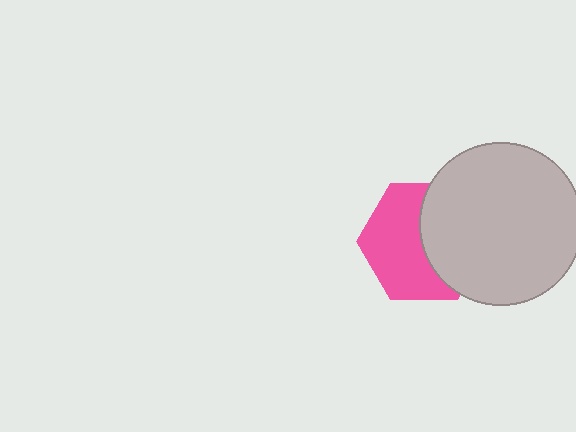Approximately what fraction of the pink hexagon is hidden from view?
Roughly 45% of the pink hexagon is hidden behind the light gray circle.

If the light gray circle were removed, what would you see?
You would see the complete pink hexagon.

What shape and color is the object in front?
The object in front is a light gray circle.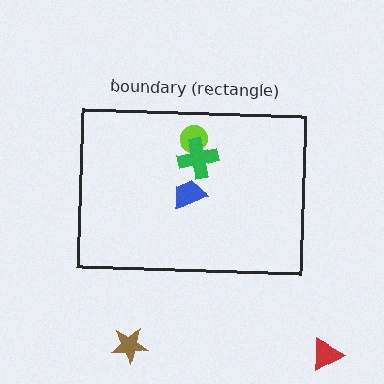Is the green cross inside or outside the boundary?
Inside.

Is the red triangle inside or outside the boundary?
Outside.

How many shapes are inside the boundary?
3 inside, 2 outside.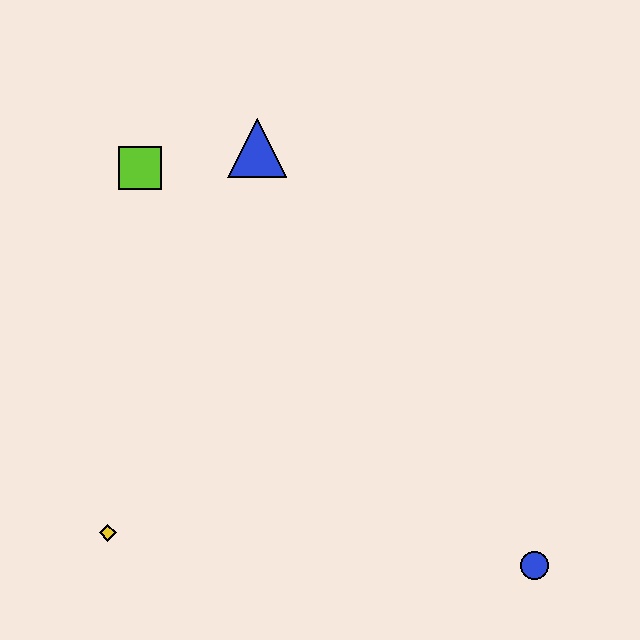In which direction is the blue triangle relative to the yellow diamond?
The blue triangle is above the yellow diamond.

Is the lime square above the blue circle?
Yes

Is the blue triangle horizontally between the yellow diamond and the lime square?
No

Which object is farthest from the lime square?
The blue circle is farthest from the lime square.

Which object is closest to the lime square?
The blue triangle is closest to the lime square.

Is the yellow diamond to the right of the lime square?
No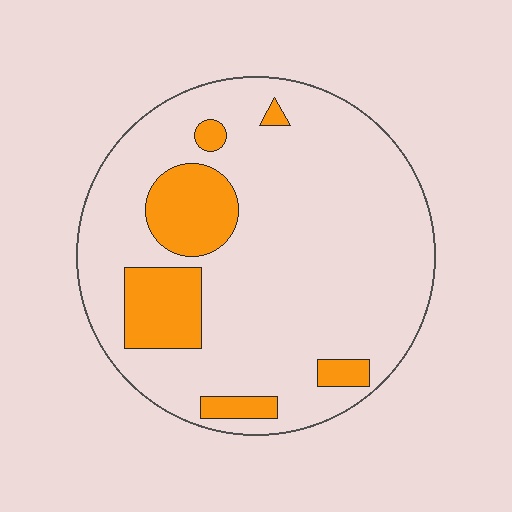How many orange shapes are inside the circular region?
6.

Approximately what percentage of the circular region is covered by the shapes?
Approximately 20%.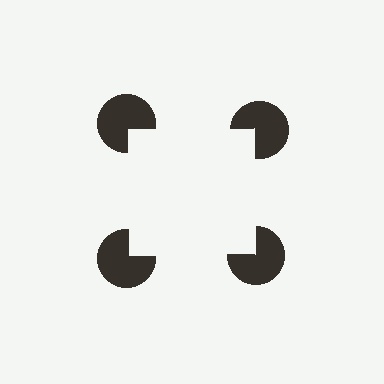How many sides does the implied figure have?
4 sides.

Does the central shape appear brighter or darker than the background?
It typically appears slightly brighter than the background, even though no actual brightness change is drawn.